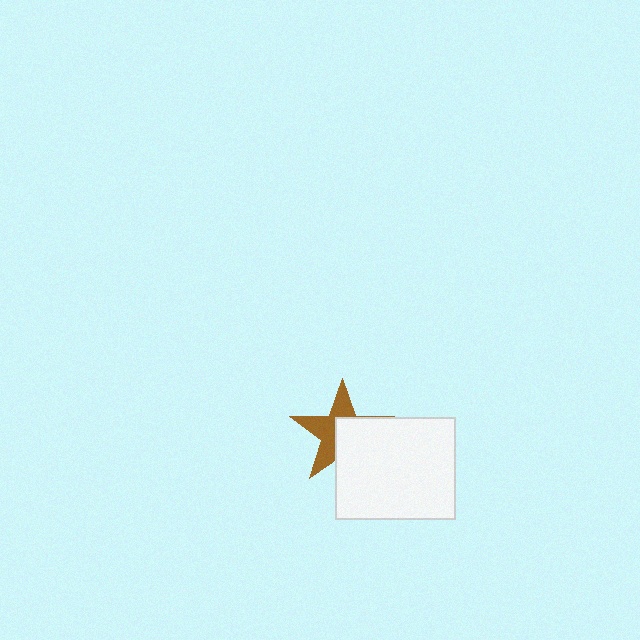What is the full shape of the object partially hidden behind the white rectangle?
The partially hidden object is a brown star.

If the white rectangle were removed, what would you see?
You would see the complete brown star.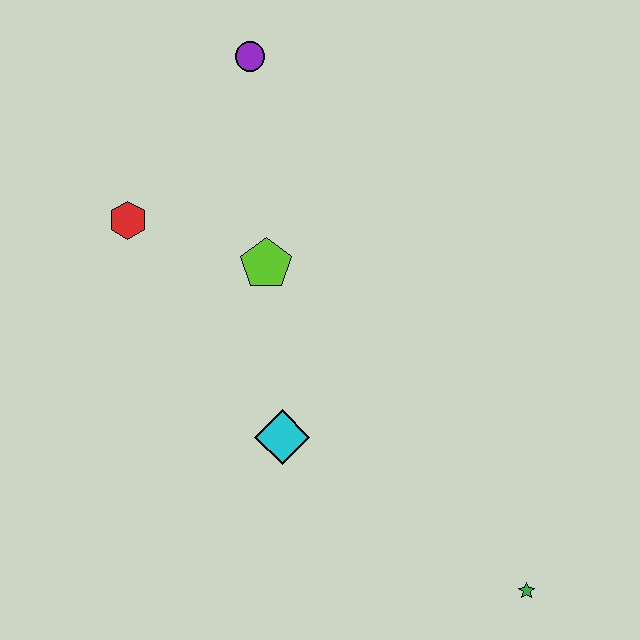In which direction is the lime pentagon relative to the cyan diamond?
The lime pentagon is above the cyan diamond.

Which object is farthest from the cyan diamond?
The purple circle is farthest from the cyan diamond.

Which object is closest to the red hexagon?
The lime pentagon is closest to the red hexagon.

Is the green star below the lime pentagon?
Yes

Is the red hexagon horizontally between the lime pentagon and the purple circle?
No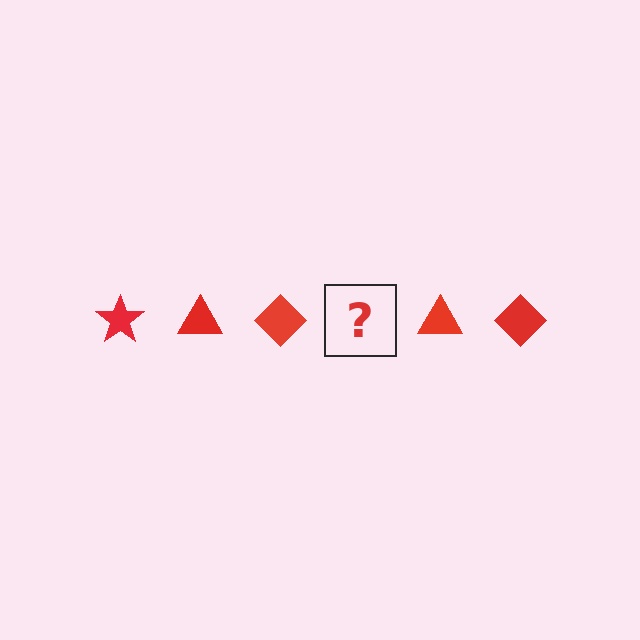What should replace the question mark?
The question mark should be replaced with a red star.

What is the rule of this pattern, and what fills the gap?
The rule is that the pattern cycles through star, triangle, diamond shapes in red. The gap should be filled with a red star.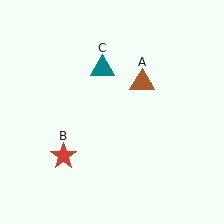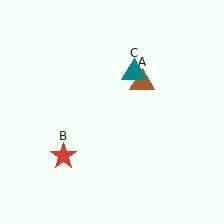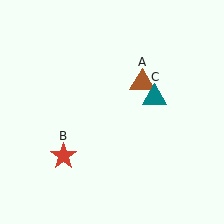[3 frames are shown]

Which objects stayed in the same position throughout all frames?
Brown triangle (object A) and red star (object B) remained stationary.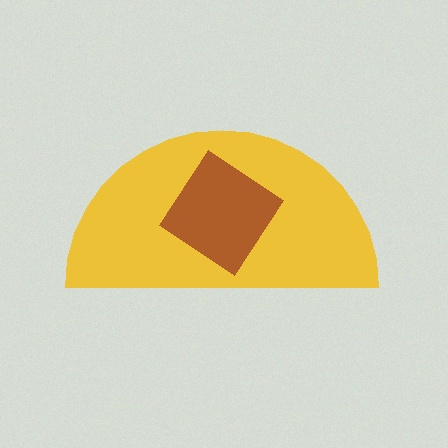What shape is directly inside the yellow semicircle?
The brown diamond.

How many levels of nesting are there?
2.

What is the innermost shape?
The brown diamond.